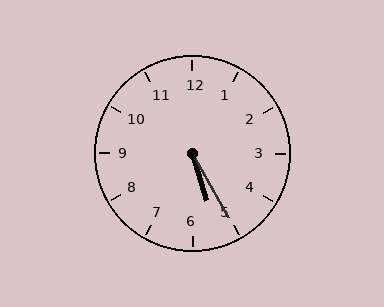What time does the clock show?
5:25.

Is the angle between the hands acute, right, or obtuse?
It is acute.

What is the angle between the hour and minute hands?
Approximately 12 degrees.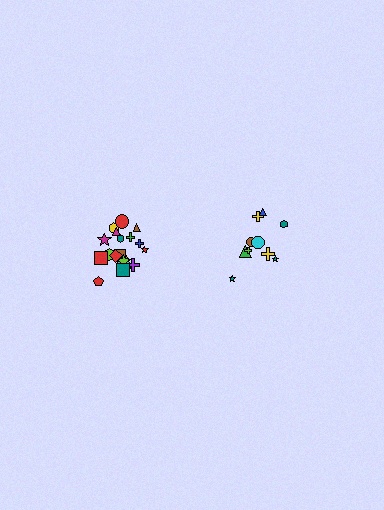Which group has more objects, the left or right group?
The left group.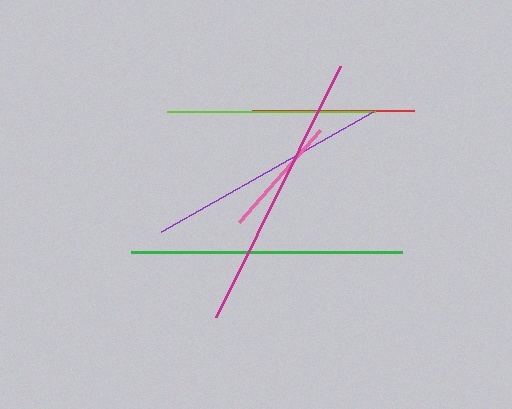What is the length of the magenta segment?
The magenta segment is approximately 280 pixels long.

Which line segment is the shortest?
The pink line is the shortest at approximately 123 pixels.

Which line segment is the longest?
The magenta line is the longest at approximately 280 pixels.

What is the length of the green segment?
The green segment is approximately 271 pixels long.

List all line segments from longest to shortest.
From longest to shortest: magenta, green, purple, lime, red, pink.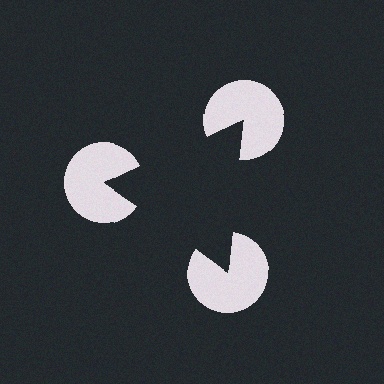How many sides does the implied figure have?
3 sides.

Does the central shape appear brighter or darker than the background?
It typically appears slightly darker than the background, even though no actual brightness change is drawn.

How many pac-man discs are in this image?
There are 3 — one at each vertex of the illusory triangle.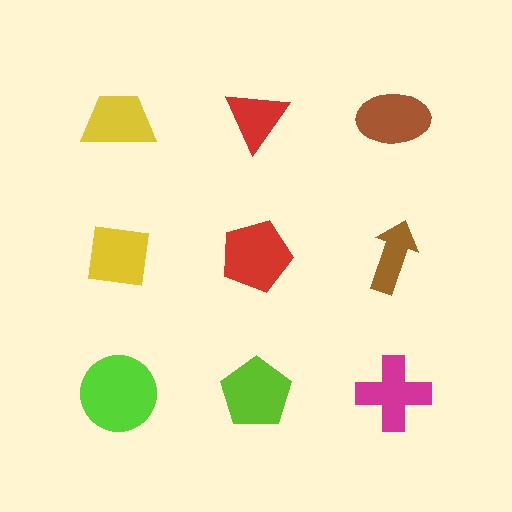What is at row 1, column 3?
A brown ellipse.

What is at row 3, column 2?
A lime pentagon.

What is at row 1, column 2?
A red triangle.